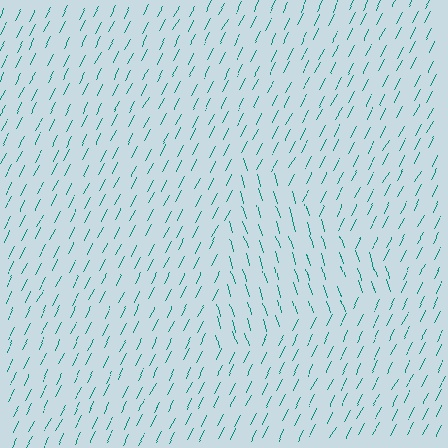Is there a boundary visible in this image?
Yes, there is a texture boundary formed by a change in line orientation.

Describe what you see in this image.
The image is filled with small teal line segments. A triangle region in the image has lines oriented differently from the surrounding lines, creating a visible texture boundary.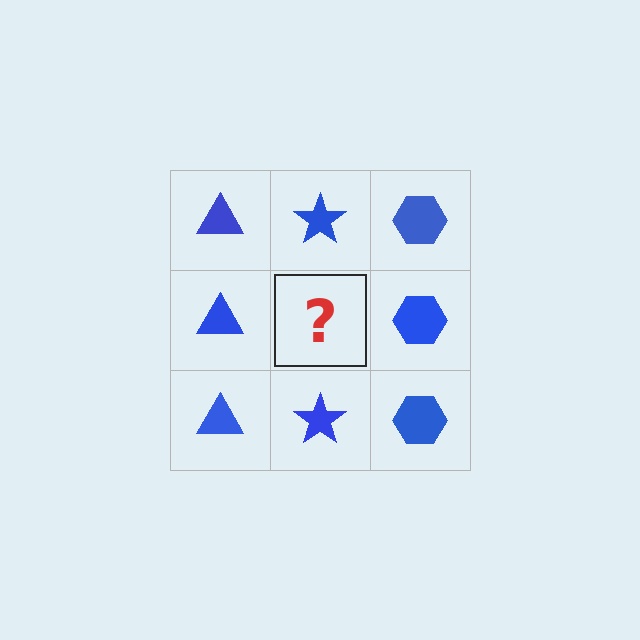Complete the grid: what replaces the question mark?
The question mark should be replaced with a blue star.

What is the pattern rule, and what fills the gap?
The rule is that each column has a consistent shape. The gap should be filled with a blue star.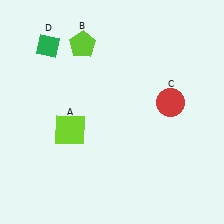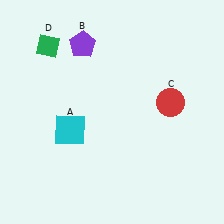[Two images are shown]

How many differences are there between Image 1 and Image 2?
There are 2 differences between the two images.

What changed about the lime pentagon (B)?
In Image 1, B is lime. In Image 2, it changed to purple.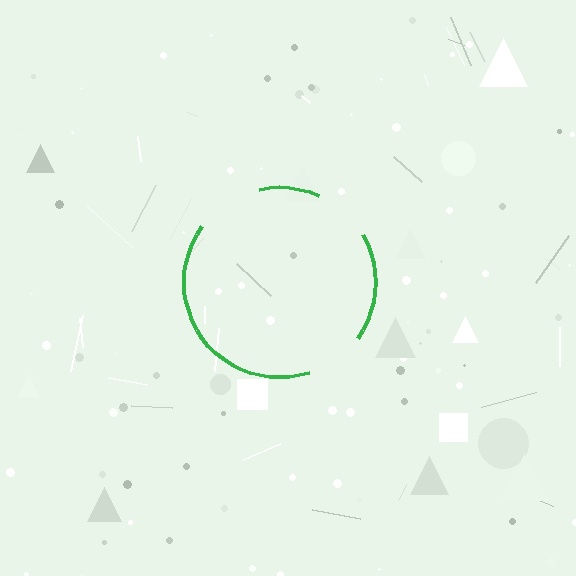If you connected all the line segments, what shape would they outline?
They would outline a circle.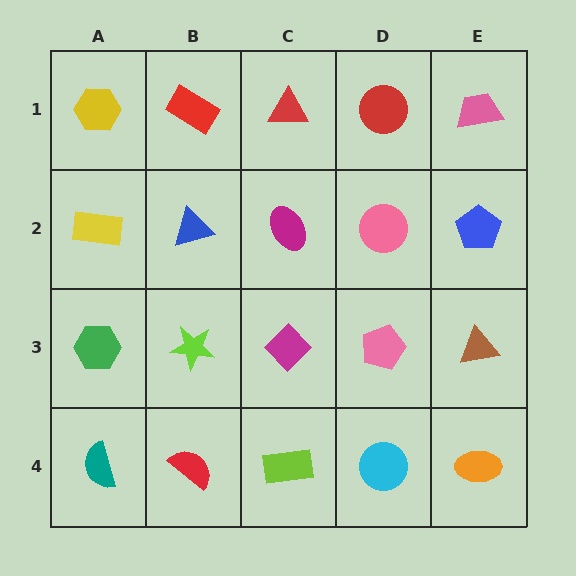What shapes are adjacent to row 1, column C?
A magenta ellipse (row 2, column C), a red rectangle (row 1, column B), a red circle (row 1, column D).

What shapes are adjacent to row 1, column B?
A blue triangle (row 2, column B), a yellow hexagon (row 1, column A), a red triangle (row 1, column C).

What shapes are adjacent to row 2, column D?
A red circle (row 1, column D), a pink pentagon (row 3, column D), a magenta ellipse (row 2, column C), a blue pentagon (row 2, column E).